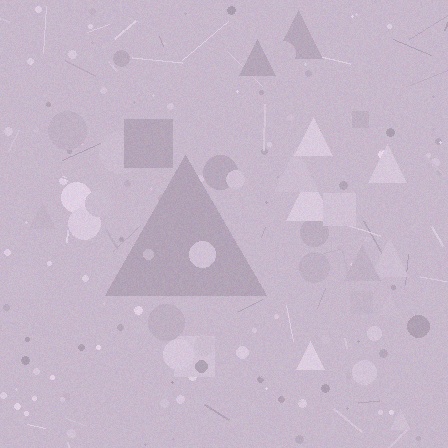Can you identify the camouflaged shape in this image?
The camouflaged shape is a triangle.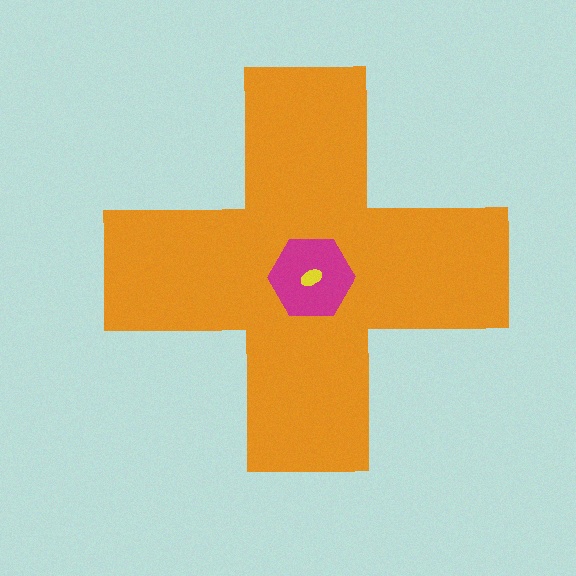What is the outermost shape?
The orange cross.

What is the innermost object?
The yellow ellipse.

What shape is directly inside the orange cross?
The magenta hexagon.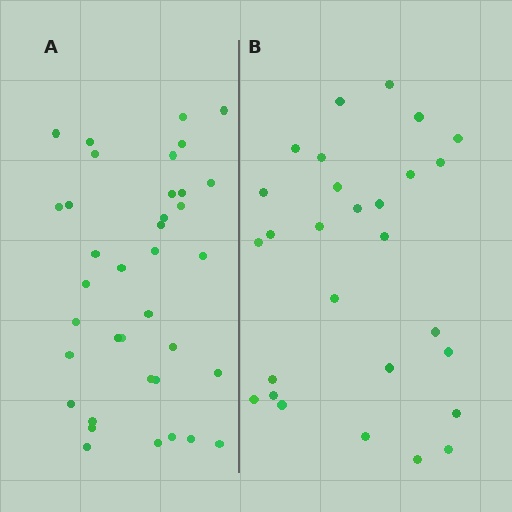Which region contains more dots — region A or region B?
Region A (the left region) has more dots.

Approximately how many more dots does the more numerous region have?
Region A has roughly 8 or so more dots than region B.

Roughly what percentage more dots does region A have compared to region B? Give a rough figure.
About 30% more.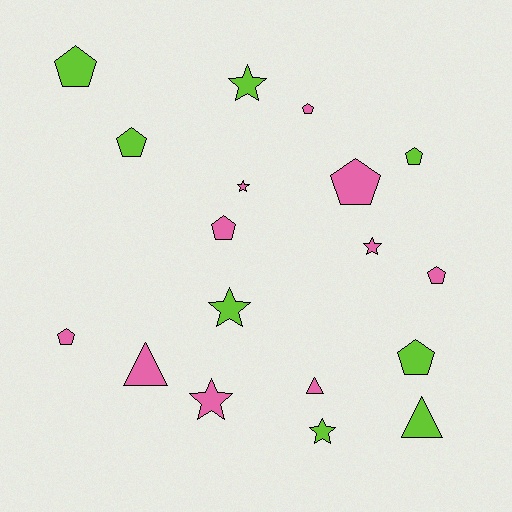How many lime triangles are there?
There is 1 lime triangle.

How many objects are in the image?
There are 18 objects.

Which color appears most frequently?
Pink, with 10 objects.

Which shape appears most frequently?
Pentagon, with 9 objects.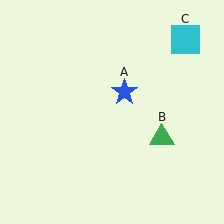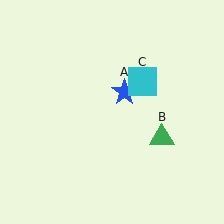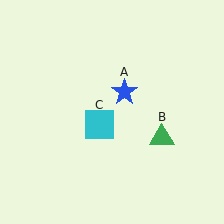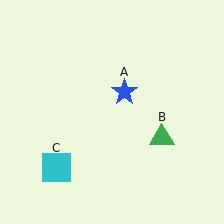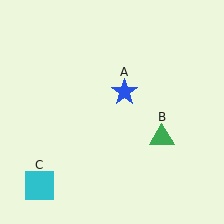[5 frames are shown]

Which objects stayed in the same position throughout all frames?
Blue star (object A) and green triangle (object B) remained stationary.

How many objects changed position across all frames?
1 object changed position: cyan square (object C).